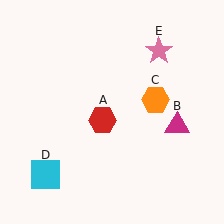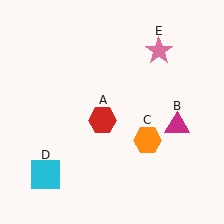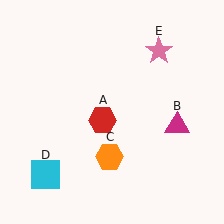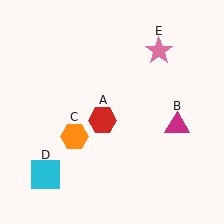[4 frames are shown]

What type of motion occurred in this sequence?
The orange hexagon (object C) rotated clockwise around the center of the scene.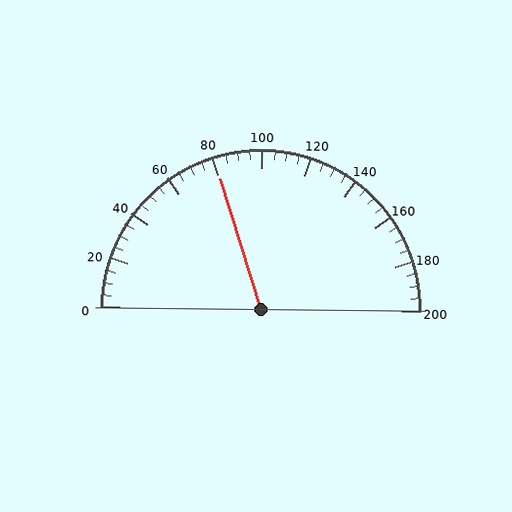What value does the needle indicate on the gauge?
The needle indicates approximately 80.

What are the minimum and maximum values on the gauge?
The gauge ranges from 0 to 200.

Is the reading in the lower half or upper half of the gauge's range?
The reading is in the lower half of the range (0 to 200).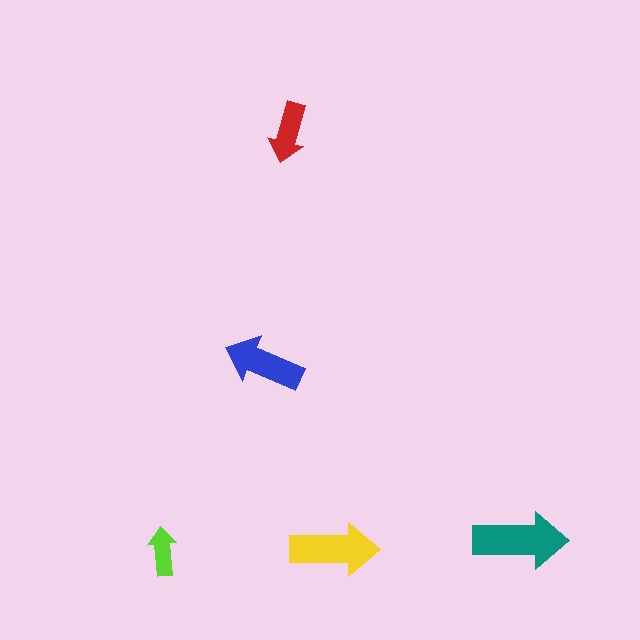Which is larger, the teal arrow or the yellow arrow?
The teal one.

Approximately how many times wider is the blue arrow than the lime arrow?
About 1.5 times wider.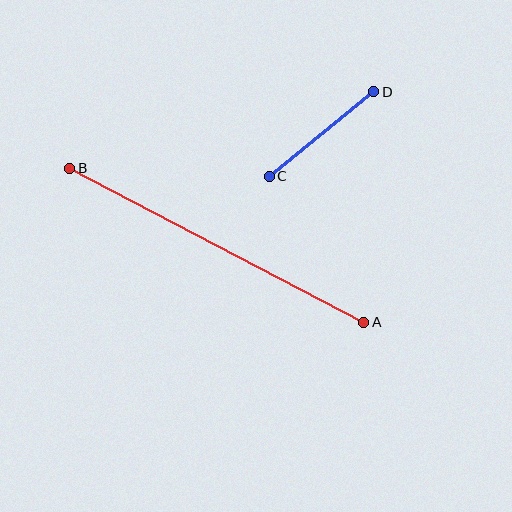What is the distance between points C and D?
The distance is approximately 134 pixels.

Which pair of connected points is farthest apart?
Points A and B are farthest apart.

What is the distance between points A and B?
The distance is approximately 332 pixels.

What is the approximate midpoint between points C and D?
The midpoint is at approximately (321, 134) pixels.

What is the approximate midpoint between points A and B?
The midpoint is at approximately (217, 245) pixels.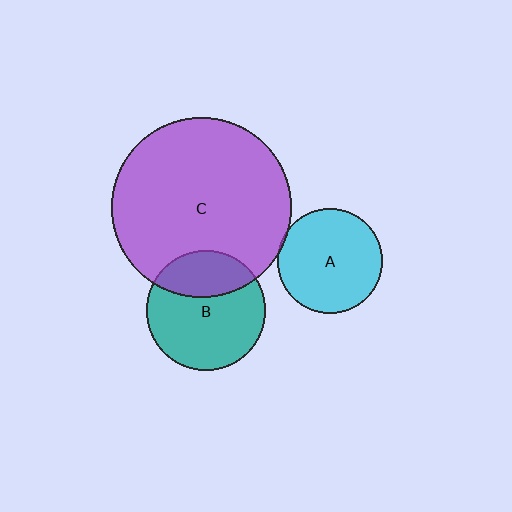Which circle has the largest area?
Circle C (purple).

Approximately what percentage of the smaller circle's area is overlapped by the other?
Approximately 30%.